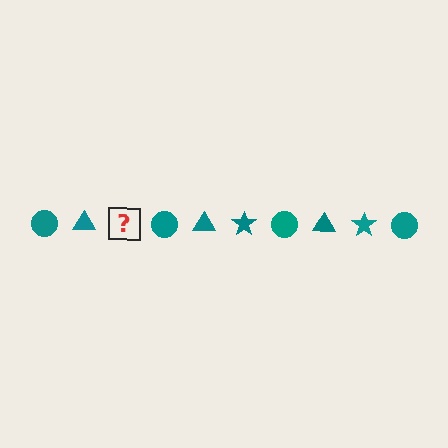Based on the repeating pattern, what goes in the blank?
The blank should be a teal star.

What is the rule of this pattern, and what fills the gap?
The rule is that the pattern cycles through circle, triangle, star shapes in teal. The gap should be filled with a teal star.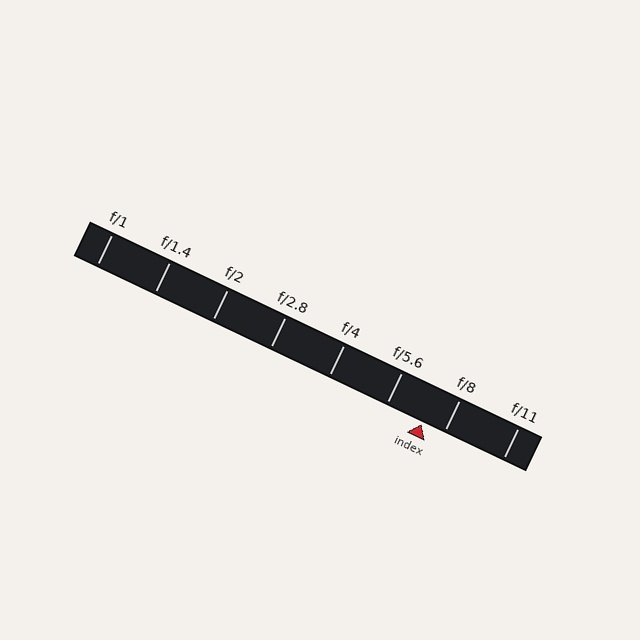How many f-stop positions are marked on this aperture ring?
There are 8 f-stop positions marked.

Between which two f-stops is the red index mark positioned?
The index mark is between f/5.6 and f/8.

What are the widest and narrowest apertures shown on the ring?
The widest aperture shown is f/1 and the narrowest is f/11.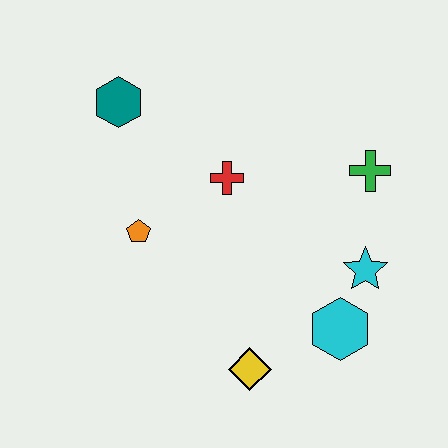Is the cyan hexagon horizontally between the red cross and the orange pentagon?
No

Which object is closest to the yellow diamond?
The cyan hexagon is closest to the yellow diamond.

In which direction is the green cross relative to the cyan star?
The green cross is above the cyan star.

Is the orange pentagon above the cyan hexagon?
Yes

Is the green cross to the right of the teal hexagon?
Yes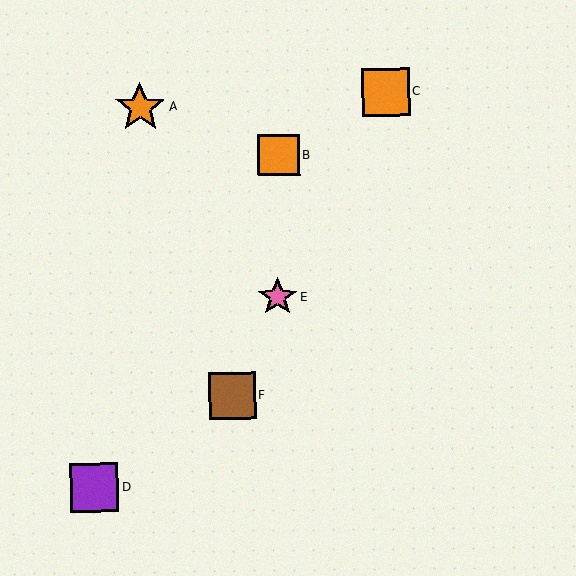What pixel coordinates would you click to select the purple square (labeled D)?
Click at (94, 488) to select the purple square D.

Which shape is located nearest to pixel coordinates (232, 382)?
The brown square (labeled F) at (232, 396) is nearest to that location.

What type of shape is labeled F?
Shape F is a brown square.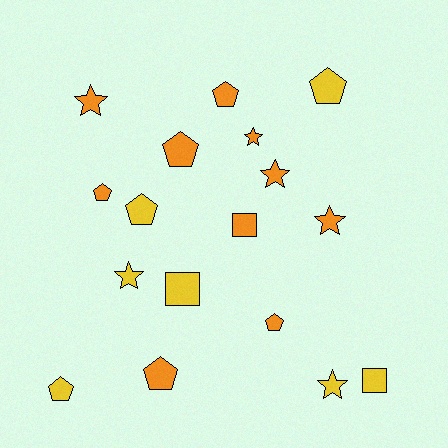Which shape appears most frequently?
Pentagon, with 8 objects.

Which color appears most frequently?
Orange, with 10 objects.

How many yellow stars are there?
There are 2 yellow stars.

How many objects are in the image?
There are 17 objects.